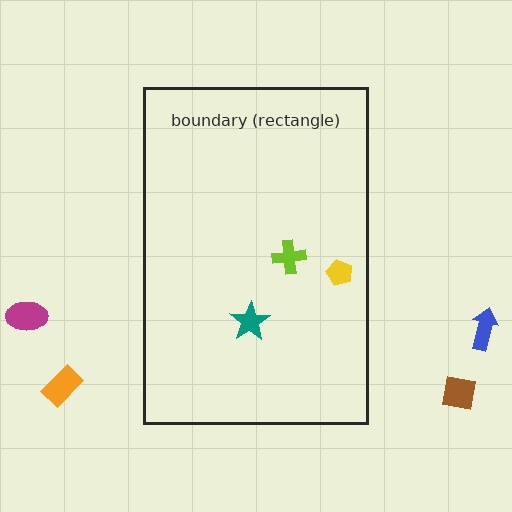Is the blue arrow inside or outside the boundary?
Outside.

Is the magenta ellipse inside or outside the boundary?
Outside.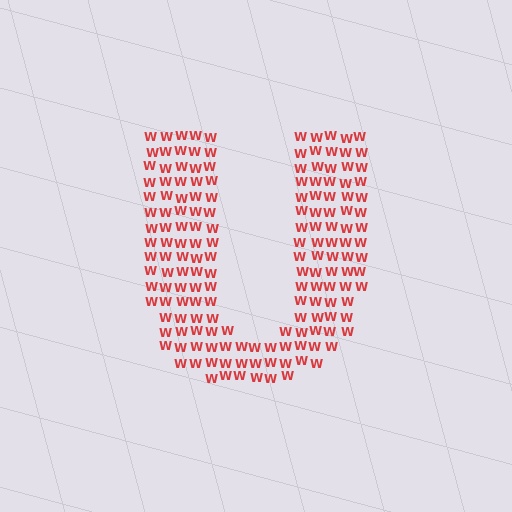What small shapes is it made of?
It is made of small letter W's.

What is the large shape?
The large shape is the letter U.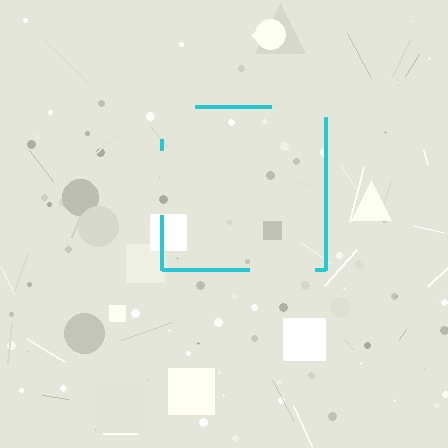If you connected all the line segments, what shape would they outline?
They would outline a square.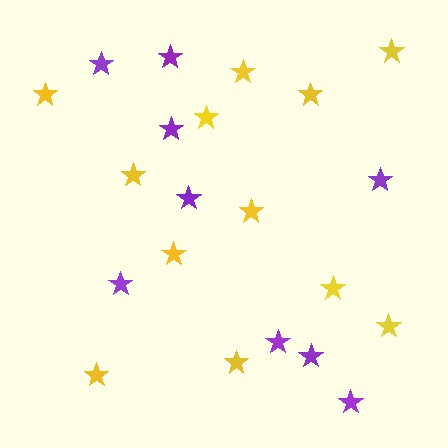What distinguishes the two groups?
There are 2 groups: one group of yellow stars (12) and one group of purple stars (9).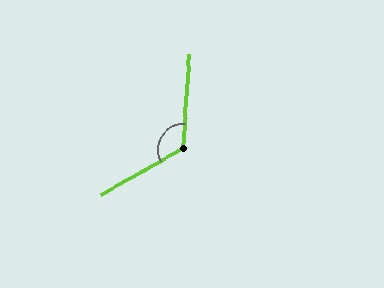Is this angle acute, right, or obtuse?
It is obtuse.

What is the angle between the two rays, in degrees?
Approximately 124 degrees.